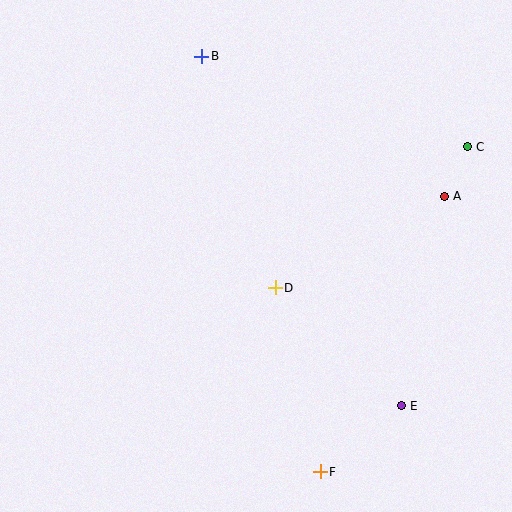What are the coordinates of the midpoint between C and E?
The midpoint between C and E is at (434, 276).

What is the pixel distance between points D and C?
The distance between D and C is 238 pixels.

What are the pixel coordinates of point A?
Point A is at (444, 196).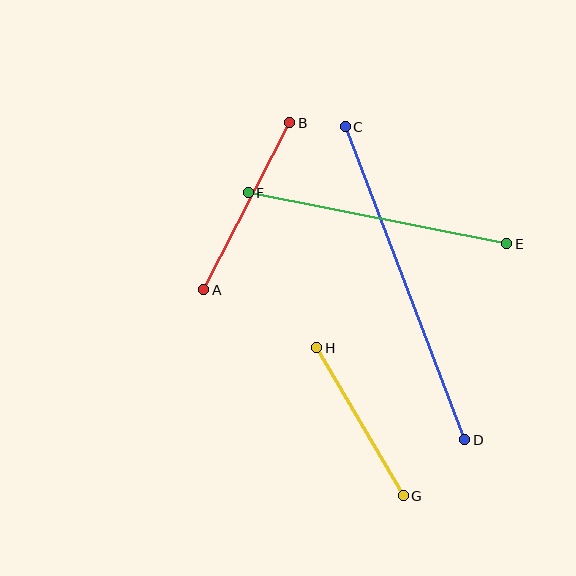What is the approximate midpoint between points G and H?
The midpoint is at approximately (360, 422) pixels.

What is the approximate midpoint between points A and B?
The midpoint is at approximately (247, 206) pixels.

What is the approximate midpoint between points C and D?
The midpoint is at approximately (405, 283) pixels.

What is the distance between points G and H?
The distance is approximately 171 pixels.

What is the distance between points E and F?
The distance is approximately 264 pixels.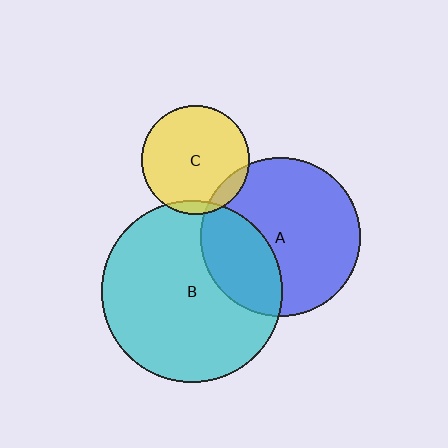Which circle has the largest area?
Circle B (cyan).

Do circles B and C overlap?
Yes.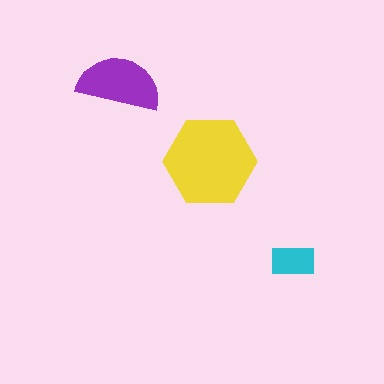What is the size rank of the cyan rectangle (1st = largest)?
3rd.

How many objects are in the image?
There are 3 objects in the image.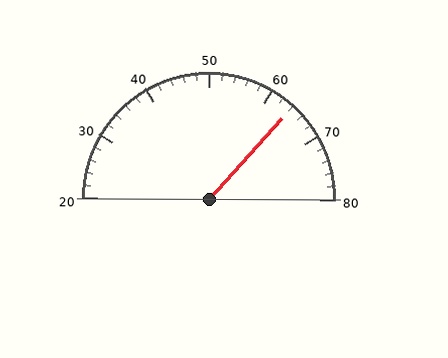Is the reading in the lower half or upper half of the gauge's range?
The reading is in the upper half of the range (20 to 80).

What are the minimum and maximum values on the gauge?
The gauge ranges from 20 to 80.